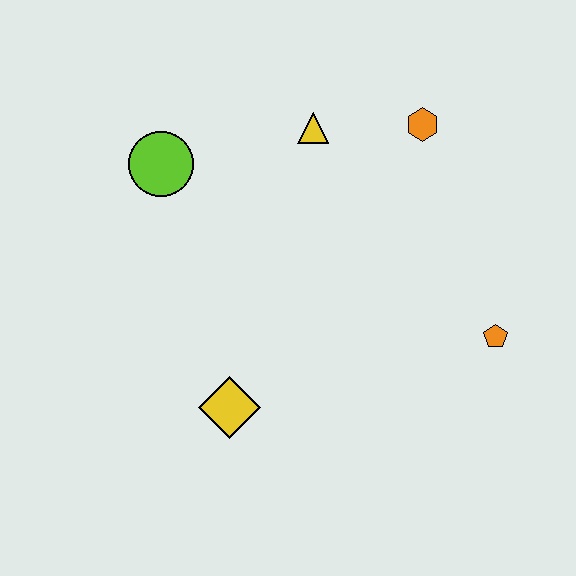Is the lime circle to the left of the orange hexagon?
Yes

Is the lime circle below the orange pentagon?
No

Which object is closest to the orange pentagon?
The orange hexagon is closest to the orange pentagon.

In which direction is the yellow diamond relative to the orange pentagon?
The yellow diamond is to the left of the orange pentagon.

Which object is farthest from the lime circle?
The orange pentagon is farthest from the lime circle.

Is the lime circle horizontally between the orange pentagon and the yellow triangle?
No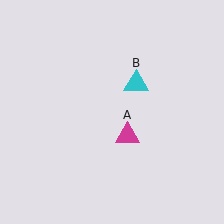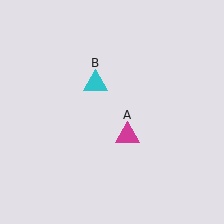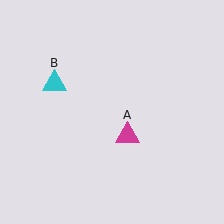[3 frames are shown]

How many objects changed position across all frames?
1 object changed position: cyan triangle (object B).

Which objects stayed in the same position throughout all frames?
Magenta triangle (object A) remained stationary.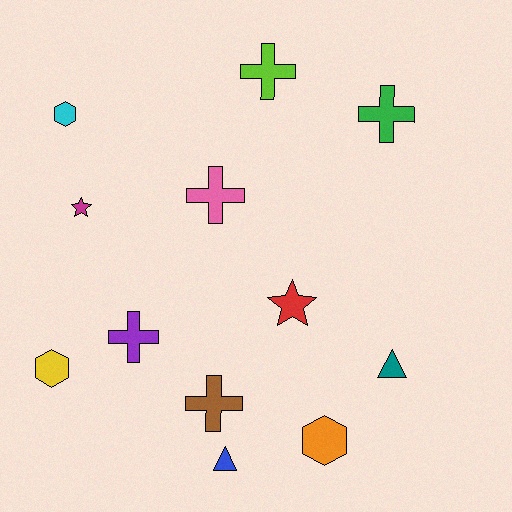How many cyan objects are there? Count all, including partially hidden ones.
There is 1 cyan object.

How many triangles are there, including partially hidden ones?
There are 2 triangles.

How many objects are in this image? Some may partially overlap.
There are 12 objects.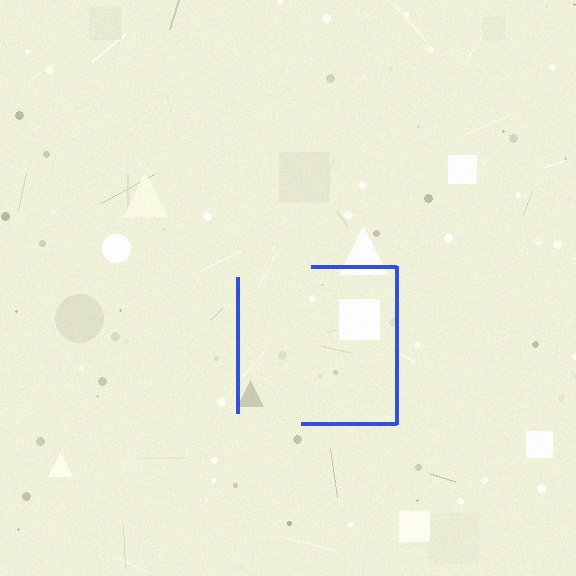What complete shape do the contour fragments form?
The contour fragments form a square.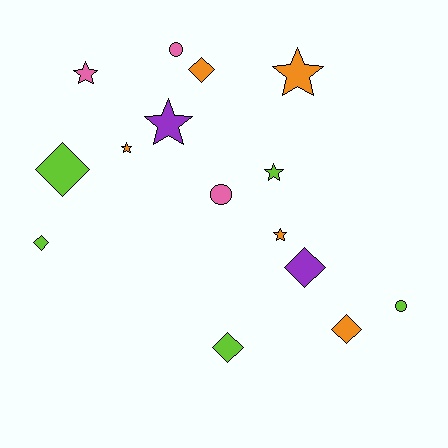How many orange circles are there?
There are no orange circles.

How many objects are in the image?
There are 15 objects.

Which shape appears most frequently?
Star, with 6 objects.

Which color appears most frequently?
Lime, with 5 objects.